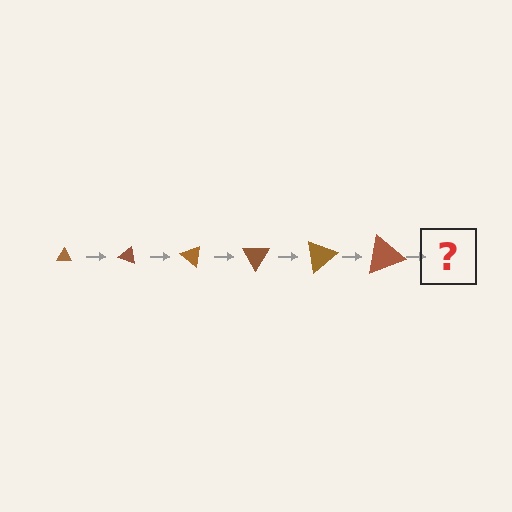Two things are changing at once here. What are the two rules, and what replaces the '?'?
The two rules are that the triangle grows larger each step and it rotates 20 degrees each step. The '?' should be a triangle, larger than the previous one and rotated 120 degrees from the start.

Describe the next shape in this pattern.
It should be a triangle, larger than the previous one and rotated 120 degrees from the start.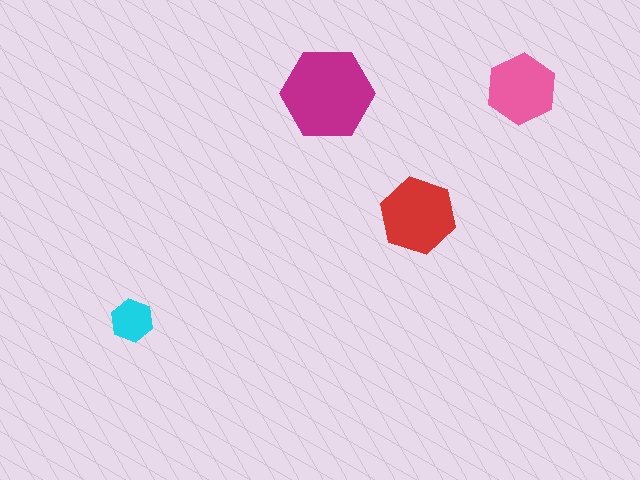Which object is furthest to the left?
The cyan hexagon is leftmost.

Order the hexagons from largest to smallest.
the magenta one, the red one, the pink one, the cyan one.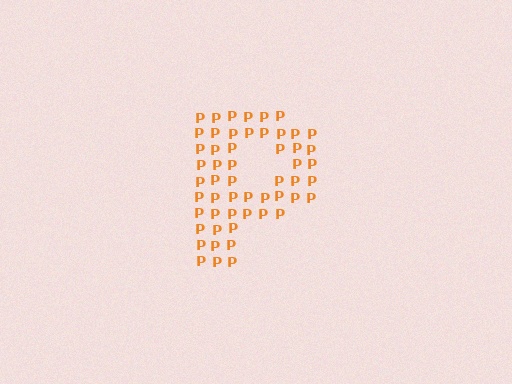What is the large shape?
The large shape is the letter P.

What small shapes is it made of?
It is made of small letter P's.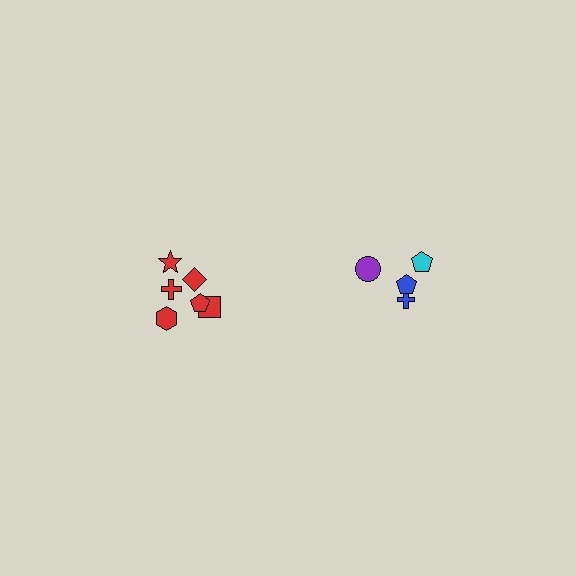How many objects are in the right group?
There are 4 objects.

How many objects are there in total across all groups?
There are 10 objects.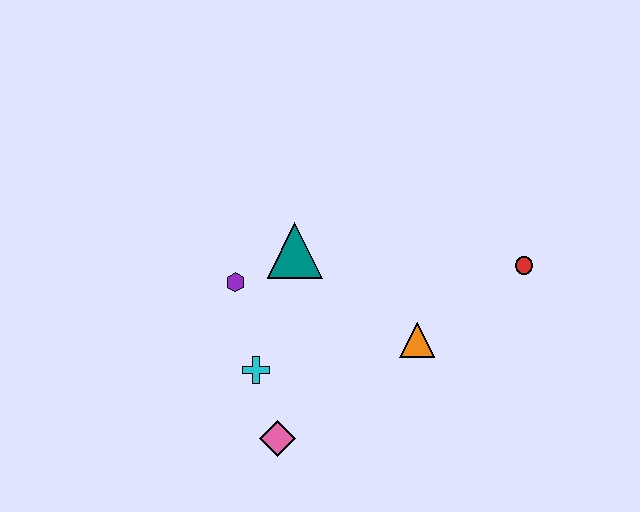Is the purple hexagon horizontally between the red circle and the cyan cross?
No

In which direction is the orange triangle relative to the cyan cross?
The orange triangle is to the right of the cyan cross.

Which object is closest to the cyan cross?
The pink diamond is closest to the cyan cross.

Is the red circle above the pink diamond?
Yes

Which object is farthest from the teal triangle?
The red circle is farthest from the teal triangle.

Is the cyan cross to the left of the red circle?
Yes